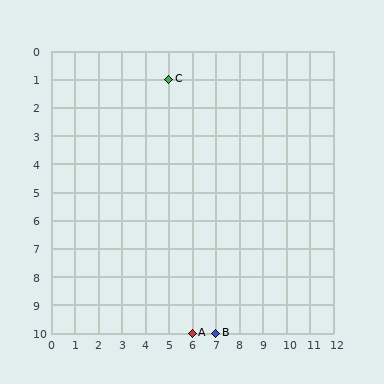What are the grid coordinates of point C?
Point C is at grid coordinates (5, 1).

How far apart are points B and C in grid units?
Points B and C are 2 columns and 9 rows apart (about 9.2 grid units diagonally).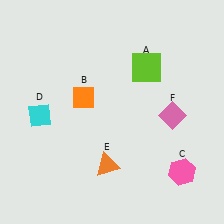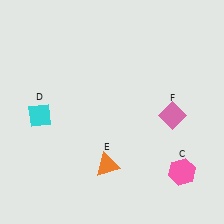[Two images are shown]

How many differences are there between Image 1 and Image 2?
There are 2 differences between the two images.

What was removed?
The lime square (A), the orange diamond (B) were removed in Image 2.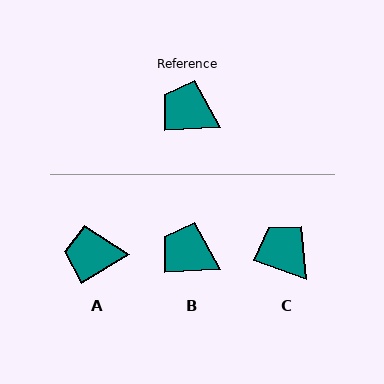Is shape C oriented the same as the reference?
No, it is off by about 24 degrees.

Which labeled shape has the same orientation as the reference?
B.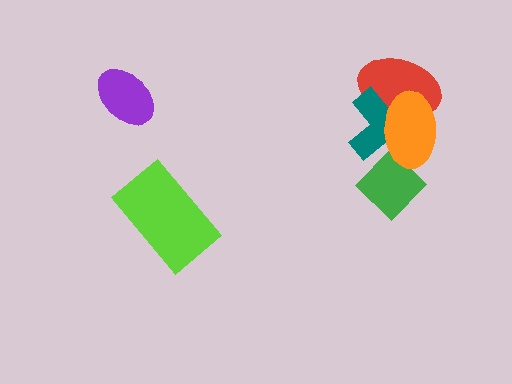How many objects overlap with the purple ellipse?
0 objects overlap with the purple ellipse.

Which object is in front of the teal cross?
The orange ellipse is in front of the teal cross.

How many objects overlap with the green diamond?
0 objects overlap with the green diamond.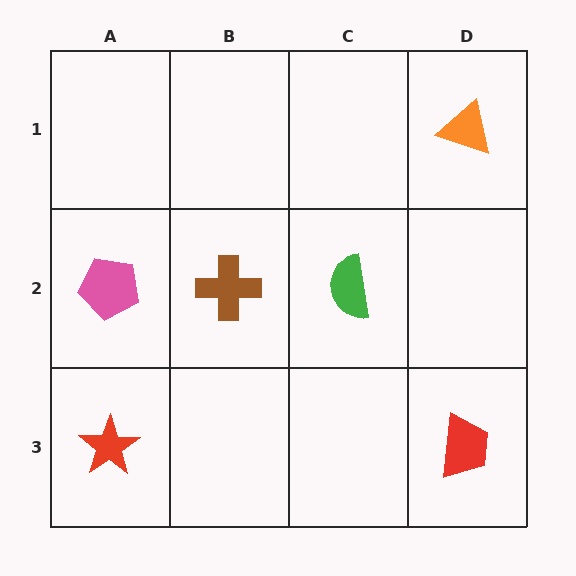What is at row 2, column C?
A green semicircle.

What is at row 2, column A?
A pink pentagon.